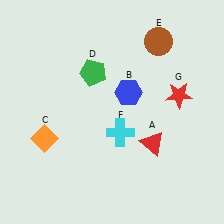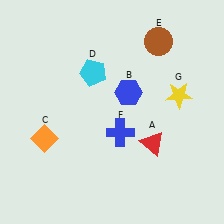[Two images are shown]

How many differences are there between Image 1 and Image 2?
There are 3 differences between the two images.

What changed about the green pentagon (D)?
In Image 1, D is green. In Image 2, it changed to cyan.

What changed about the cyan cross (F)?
In Image 1, F is cyan. In Image 2, it changed to blue.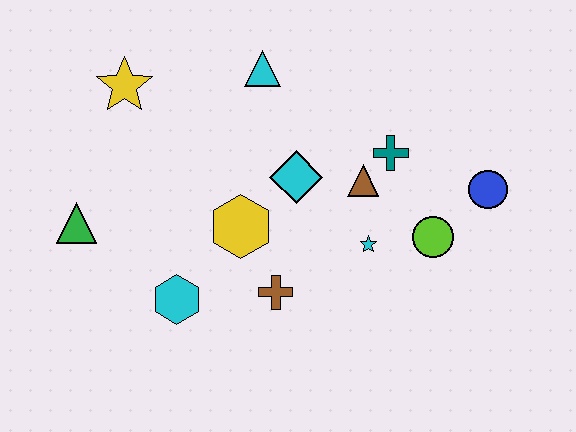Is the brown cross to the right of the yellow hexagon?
Yes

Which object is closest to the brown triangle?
The teal cross is closest to the brown triangle.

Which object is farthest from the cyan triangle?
The blue circle is farthest from the cyan triangle.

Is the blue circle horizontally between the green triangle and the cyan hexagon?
No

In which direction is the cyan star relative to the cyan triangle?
The cyan star is below the cyan triangle.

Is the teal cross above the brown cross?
Yes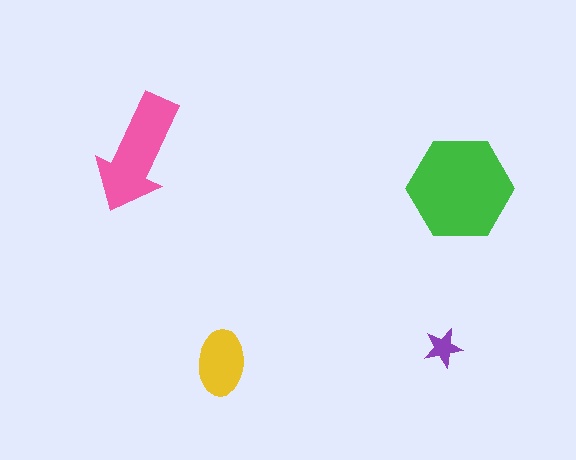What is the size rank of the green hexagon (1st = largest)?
1st.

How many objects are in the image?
There are 4 objects in the image.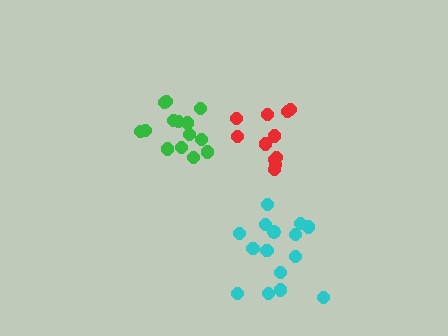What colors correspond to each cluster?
The clusters are colored: red, green, cyan.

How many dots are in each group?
Group 1: 11 dots, Group 2: 14 dots, Group 3: 15 dots (40 total).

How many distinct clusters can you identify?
There are 3 distinct clusters.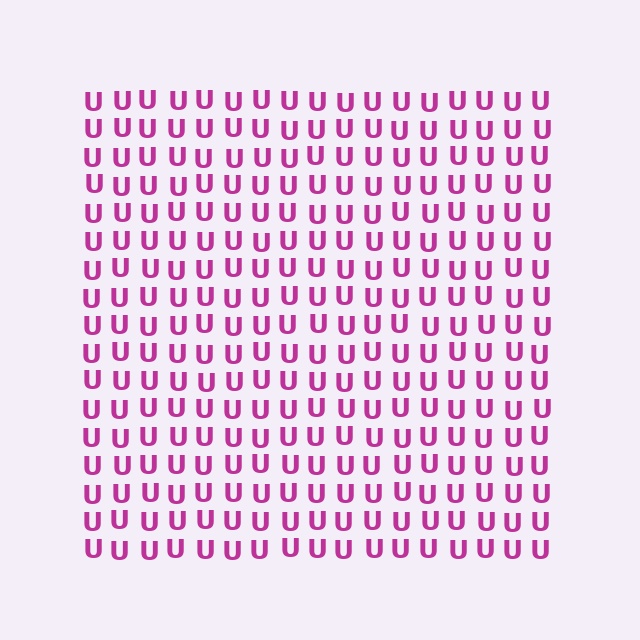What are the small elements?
The small elements are letter U's.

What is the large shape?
The large shape is a square.